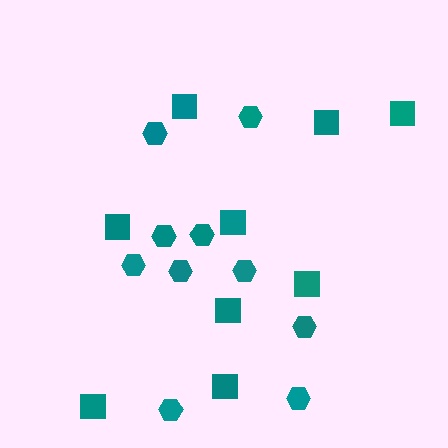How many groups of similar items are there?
There are 2 groups: one group of squares (9) and one group of hexagons (10).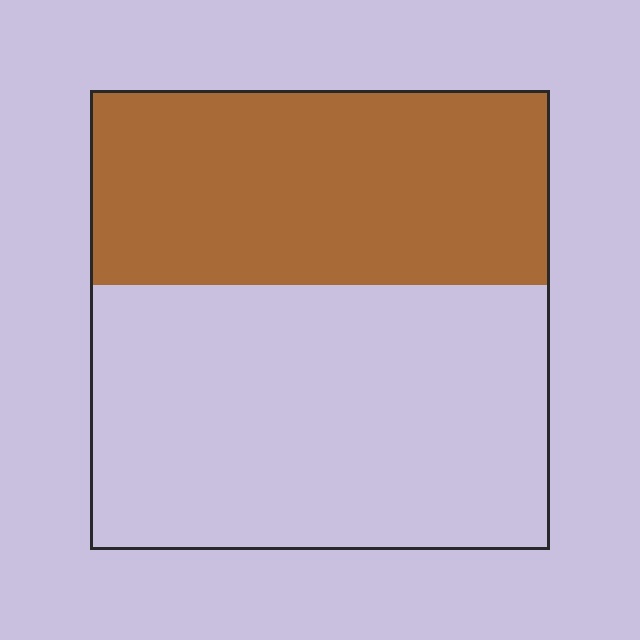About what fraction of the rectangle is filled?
About two fifths (2/5).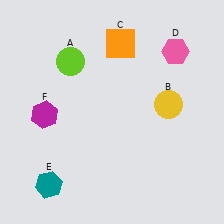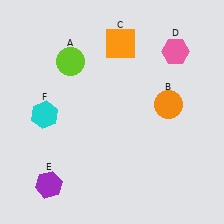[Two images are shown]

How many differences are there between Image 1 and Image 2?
There are 3 differences between the two images.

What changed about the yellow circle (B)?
In Image 1, B is yellow. In Image 2, it changed to orange.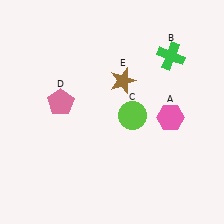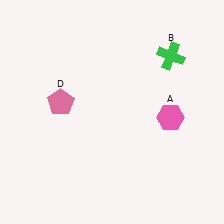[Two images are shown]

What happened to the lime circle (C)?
The lime circle (C) was removed in Image 2. It was in the bottom-right area of Image 1.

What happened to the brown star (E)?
The brown star (E) was removed in Image 2. It was in the top-right area of Image 1.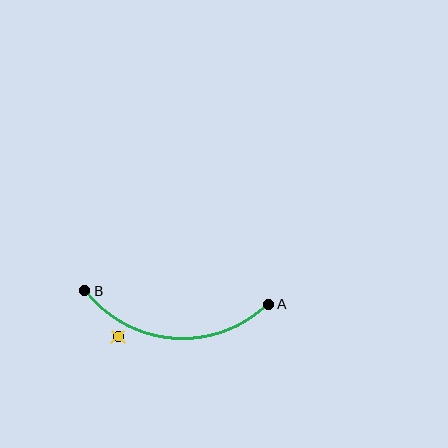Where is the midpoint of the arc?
The arc midpoint is the point on the curve farthest from the straight line joining A and B. It sits below that line.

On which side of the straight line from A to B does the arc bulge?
The arc bulges below the straight line connecting A and B.